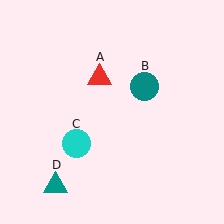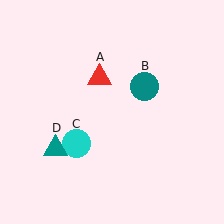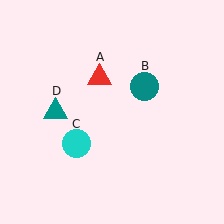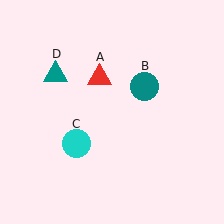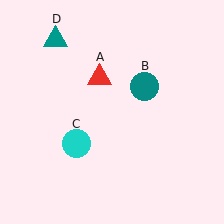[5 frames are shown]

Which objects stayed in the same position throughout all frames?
Red triangle (object A) and teal circle (object B) and cyan circle (object C) remained stationary.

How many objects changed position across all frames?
1 object changed position: teal triangle (object D).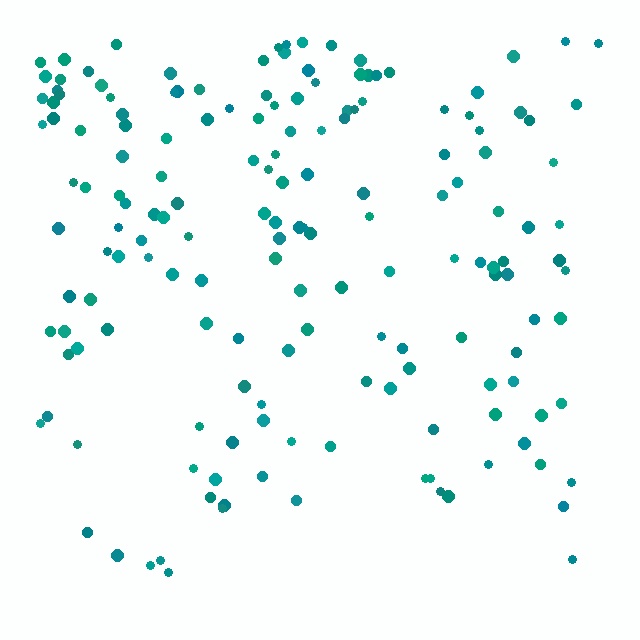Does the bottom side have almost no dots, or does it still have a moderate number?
Still a moderate number, just noticeably fewer than the top.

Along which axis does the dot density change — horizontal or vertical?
Vertical.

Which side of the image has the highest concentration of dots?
The top.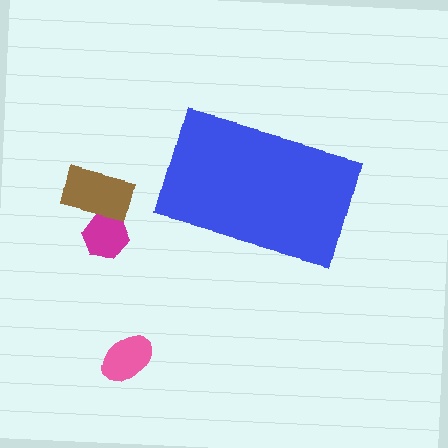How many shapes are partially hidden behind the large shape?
0 shapes are partially hidden.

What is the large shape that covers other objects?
A blue rectangle.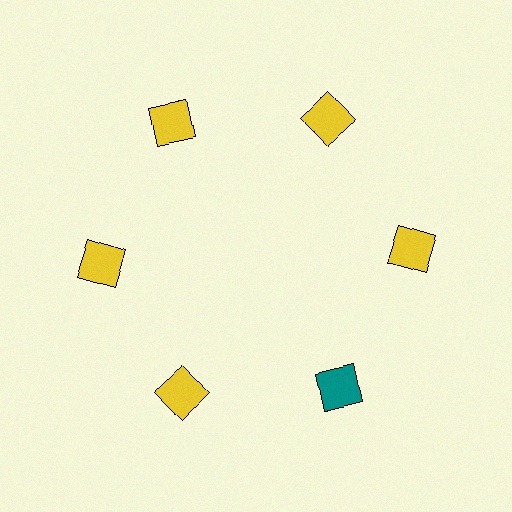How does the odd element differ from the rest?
It has a different color: teal instead of yellow.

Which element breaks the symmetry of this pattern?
The teal square at roughly the 5 o'clock position breaks the symmetry. All other shapes are yellow squares.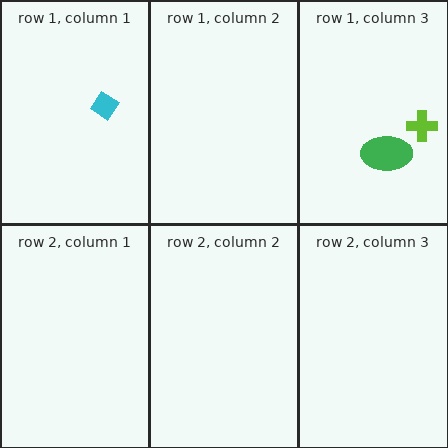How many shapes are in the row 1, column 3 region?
2.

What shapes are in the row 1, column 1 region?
The cyan diamond.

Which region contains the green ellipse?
The row 1, column 3 region.